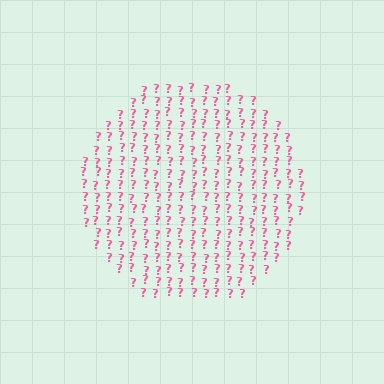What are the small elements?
The small elements are question marks.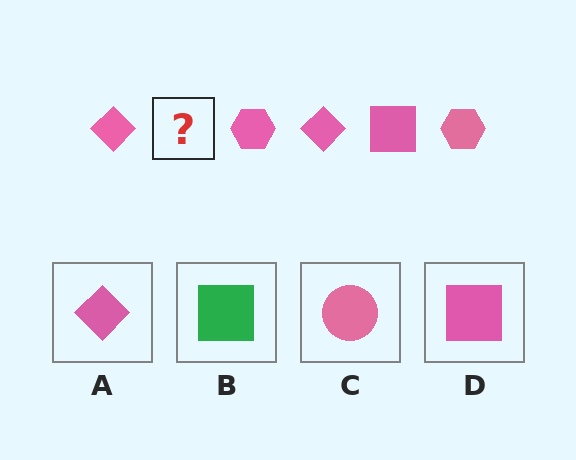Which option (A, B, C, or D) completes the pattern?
D.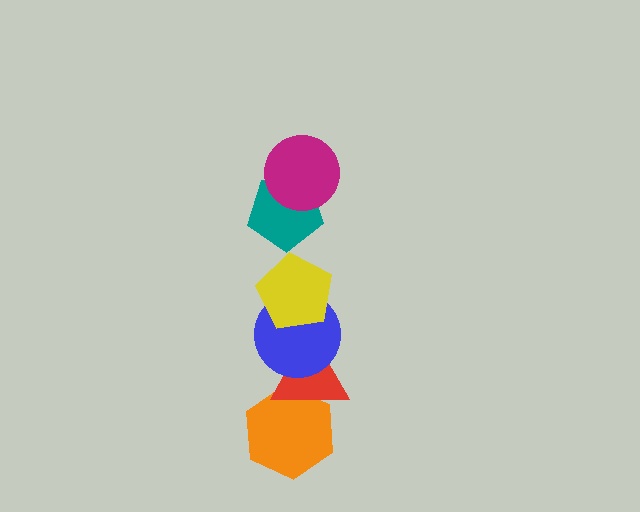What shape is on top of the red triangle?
The blue circle is on top of the red triangle.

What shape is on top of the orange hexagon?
The red triangle is on top of the orange hexagon.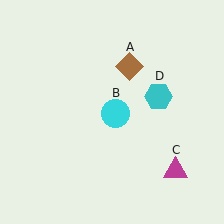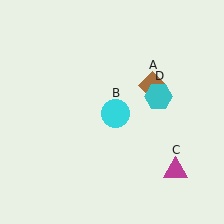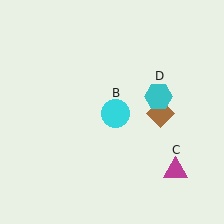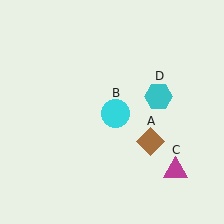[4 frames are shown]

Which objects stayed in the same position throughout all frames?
Cyan circle (object B) and magenta triangle (object C) and cyan hexagon (object D) remained stationary.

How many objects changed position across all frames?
1 object changed position: brown diamond (object A).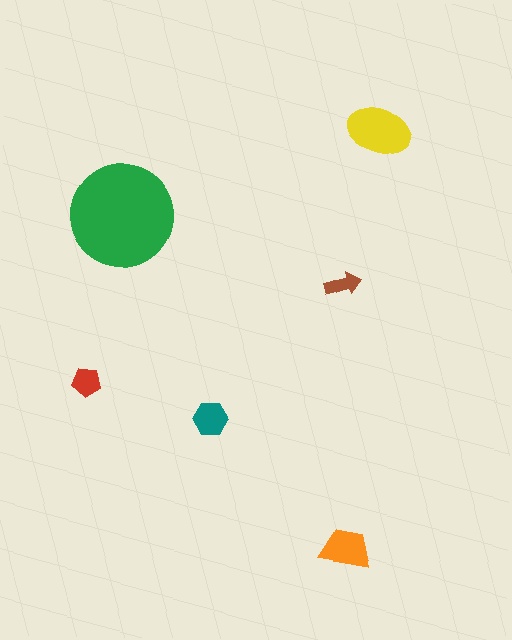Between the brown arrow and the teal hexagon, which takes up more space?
The teal hexagon.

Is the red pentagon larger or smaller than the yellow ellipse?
Smaller.